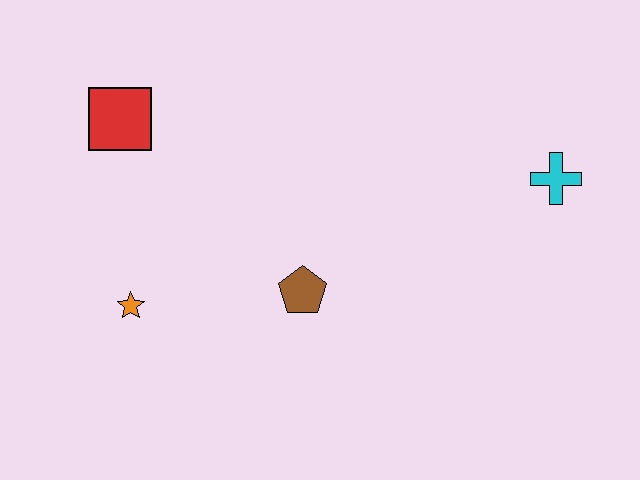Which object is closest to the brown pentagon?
The orange star is closest to the brown pentagon.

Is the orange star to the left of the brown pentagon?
Yes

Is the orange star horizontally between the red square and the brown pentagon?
Yes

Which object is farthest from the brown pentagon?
The cyan cross is farthest from the brown pentagon.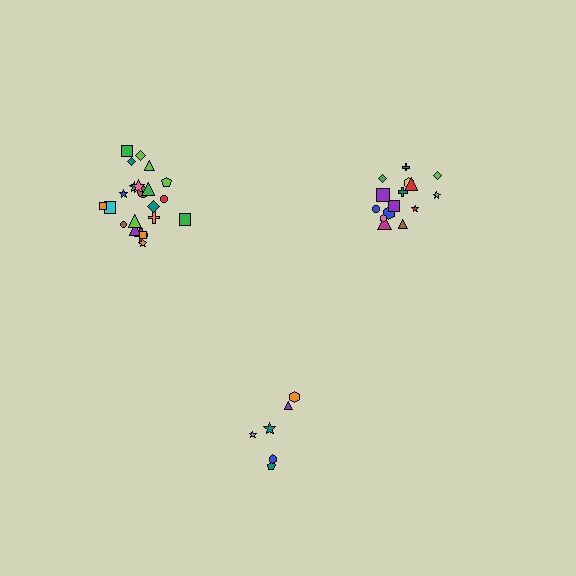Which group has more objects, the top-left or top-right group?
The top-left group.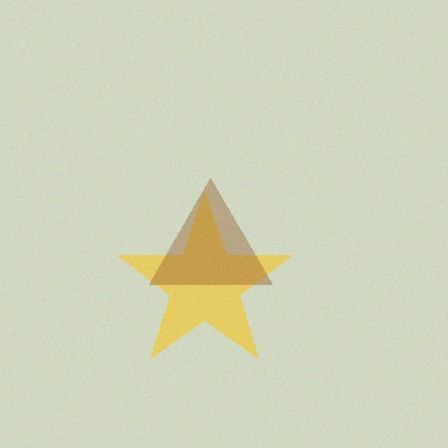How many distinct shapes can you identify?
There are 2 distinct shapes: a yellow star, a brown triangle.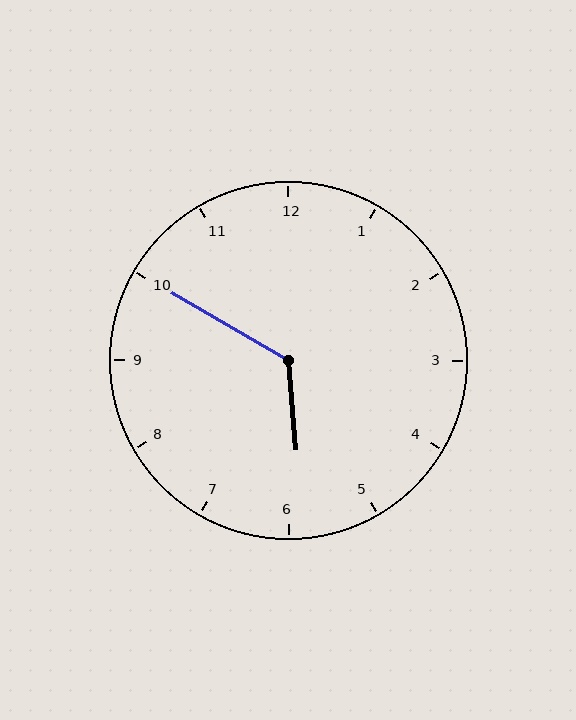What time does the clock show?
5:50.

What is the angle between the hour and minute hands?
Approximately 125 degrees.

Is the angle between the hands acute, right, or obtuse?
It is obtuse.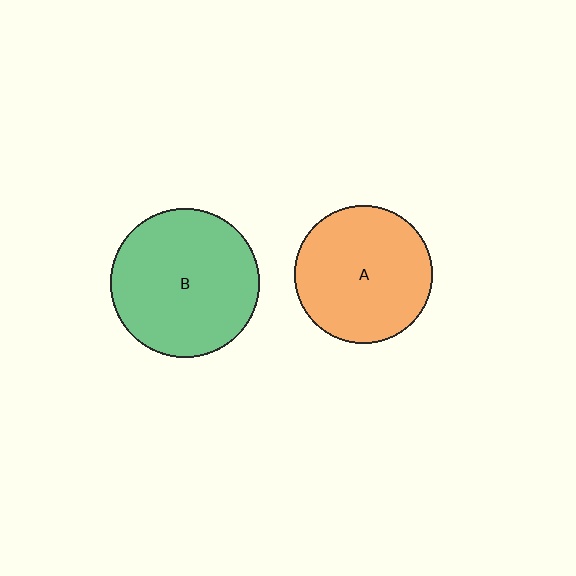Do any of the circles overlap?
No, none of the circles overlap.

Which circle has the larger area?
Circle B (green).